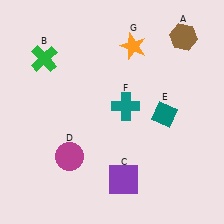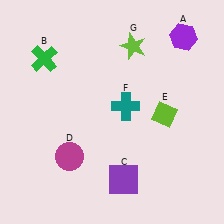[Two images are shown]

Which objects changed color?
A changed from brown to purple. E changed from teal to lime. G changed from orange to lime.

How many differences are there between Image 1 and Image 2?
There are 3 differences between the two images.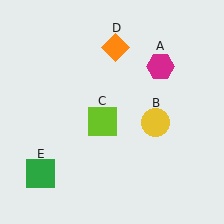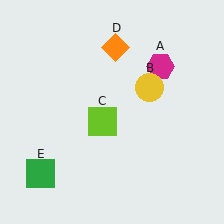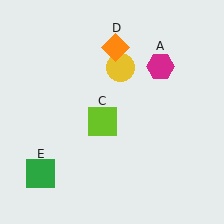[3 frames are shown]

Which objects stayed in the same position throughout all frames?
Magenta hexagon (object A) and lime square (object C) and orange diamond (object D) and green square (object E) remained stationary.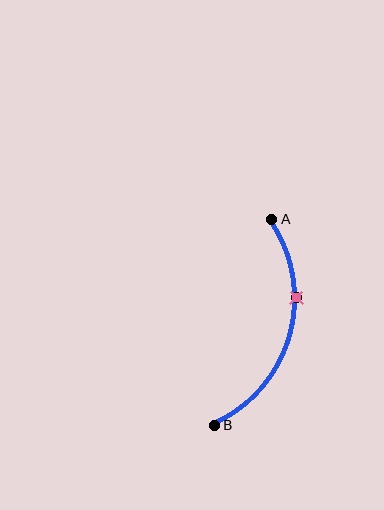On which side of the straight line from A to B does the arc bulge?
The arc bulges to the right of the straight line connecting A and B.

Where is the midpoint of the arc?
The arc midpoint is the point on the curve farthest from the straight line joining A and B. It sits to the right of that line.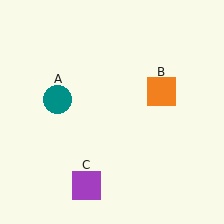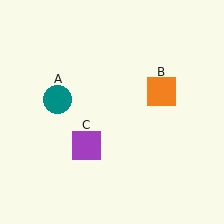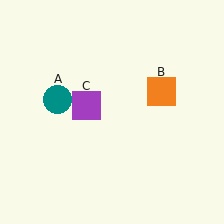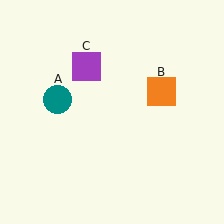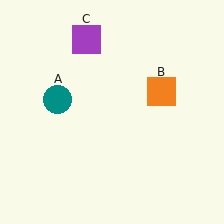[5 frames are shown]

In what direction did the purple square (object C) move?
The purple square (object C) moved up.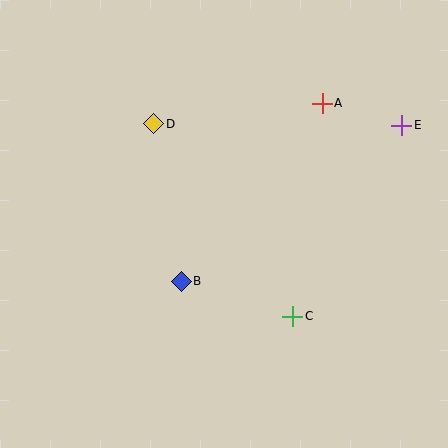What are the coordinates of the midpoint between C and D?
The midpoint between C and D is at (223, 220).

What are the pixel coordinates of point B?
Point B is at (181, 281).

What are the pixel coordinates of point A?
Point A is at (322, 103).